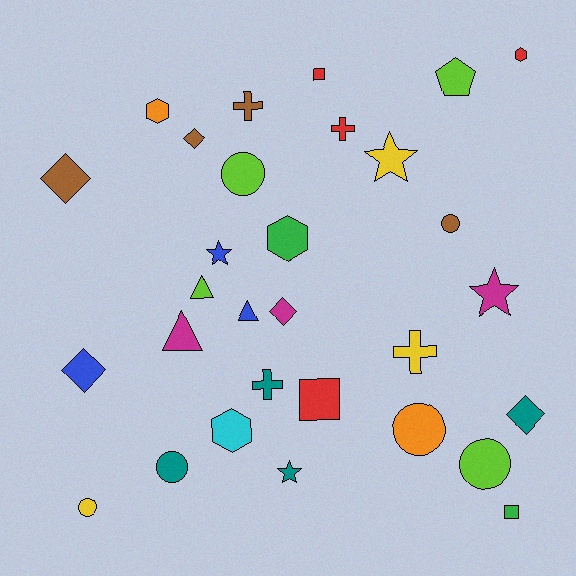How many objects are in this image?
There are 30 objects.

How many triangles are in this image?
There are 3 triangles.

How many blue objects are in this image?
There are 3 blue objects.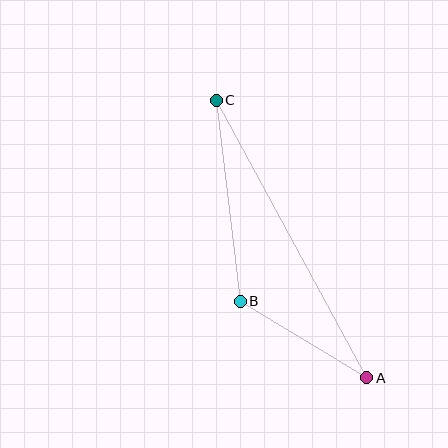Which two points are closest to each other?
Points A and B are closest to each other.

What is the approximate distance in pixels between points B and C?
The distance between B and C is approximately 203 pixels.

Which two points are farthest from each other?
Points A and C are farthest from each other.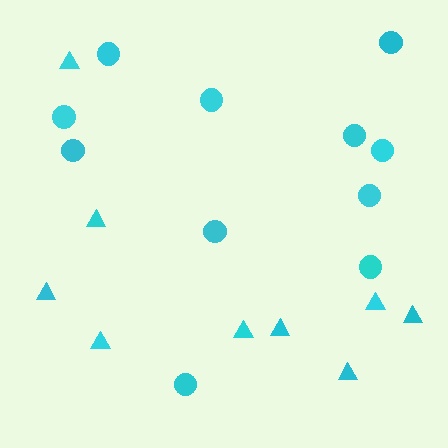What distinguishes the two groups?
There are 2 groups: one group of triangles (9) and one group of circles (11).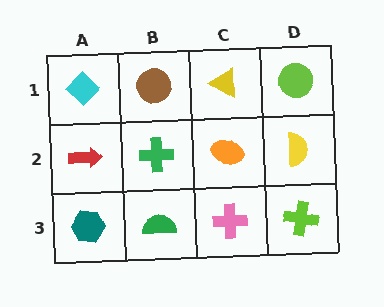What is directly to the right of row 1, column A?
A brown circle.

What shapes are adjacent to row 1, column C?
An orange ellipse (row 2, column C), a brown circle (row 1, column B), a lime circle (row 1, column D).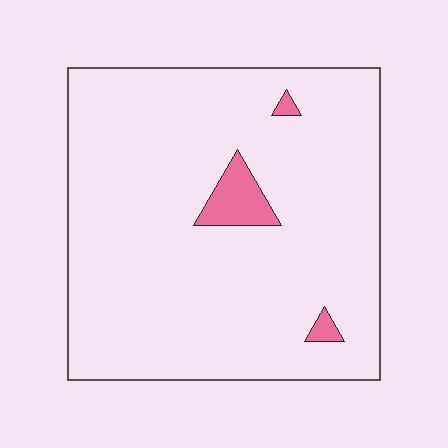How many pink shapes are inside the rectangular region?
3.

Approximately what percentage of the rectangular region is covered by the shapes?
Approximately 5%.